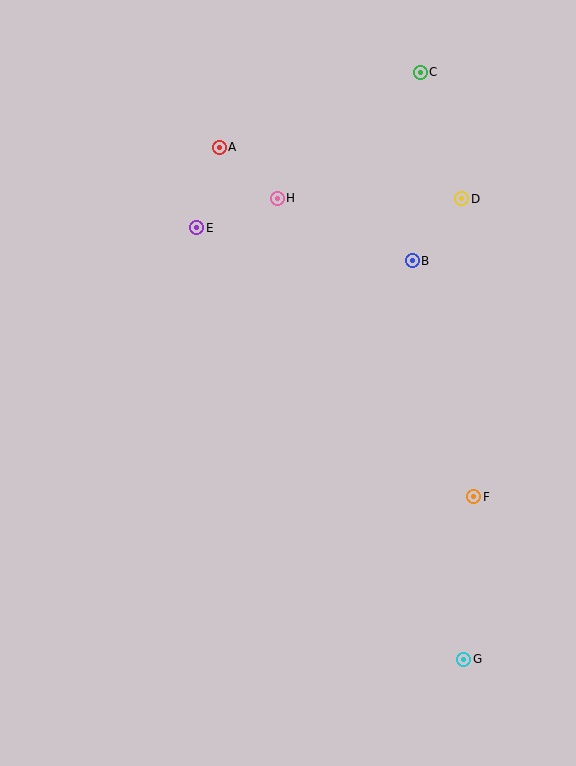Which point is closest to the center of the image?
Point B at (412, 261) is closest to the center.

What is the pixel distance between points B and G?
The distance between B and G is 402 pixels.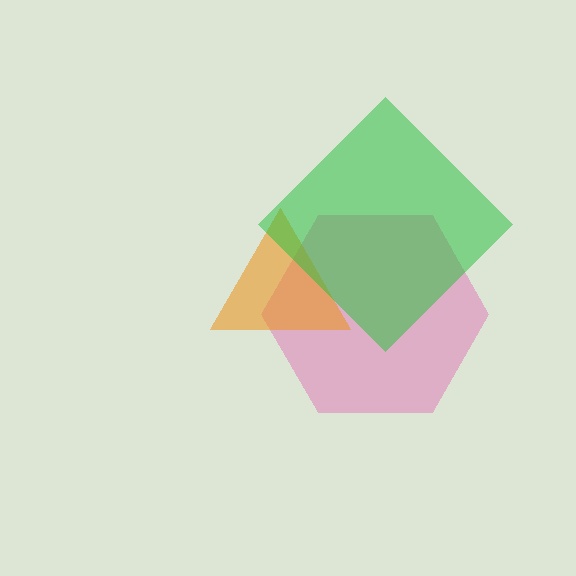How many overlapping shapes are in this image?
There are 3 overlapping shapes in the image.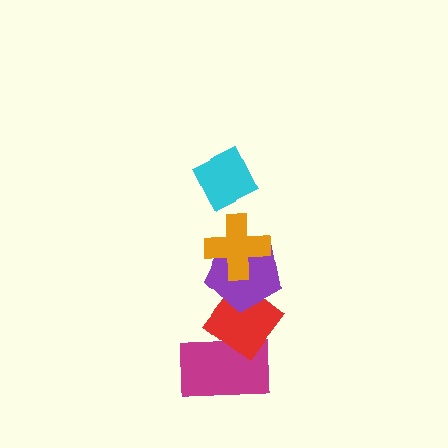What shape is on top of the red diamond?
The purple pentagon is on top of the red diamond.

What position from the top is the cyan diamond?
The cyan diamond is 1st from the top.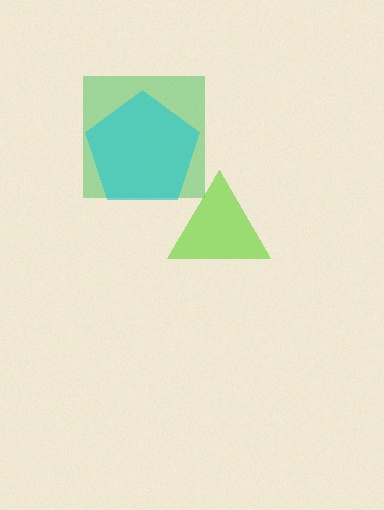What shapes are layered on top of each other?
The layered shapes are: a lime triangle, a green square, a cyan pentagon.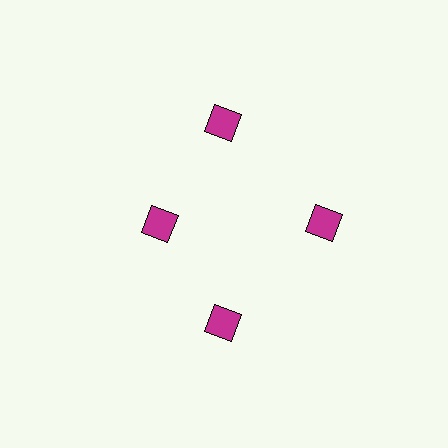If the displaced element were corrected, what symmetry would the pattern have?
It would have 4-fold rotational symmetry — the pattern would map onto itself every 90 degrees.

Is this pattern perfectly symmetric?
No. The 4 magenta diamonds are arranged in a ring, but one element near the 9 o'clock position is pulled inward toward the center, breaking the 4-fold rotational symmetry.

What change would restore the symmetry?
The symmetry would be restored by moving it outward, back onto the ring so that all 4 diamonds sit at equal angles and equal distance from the center.